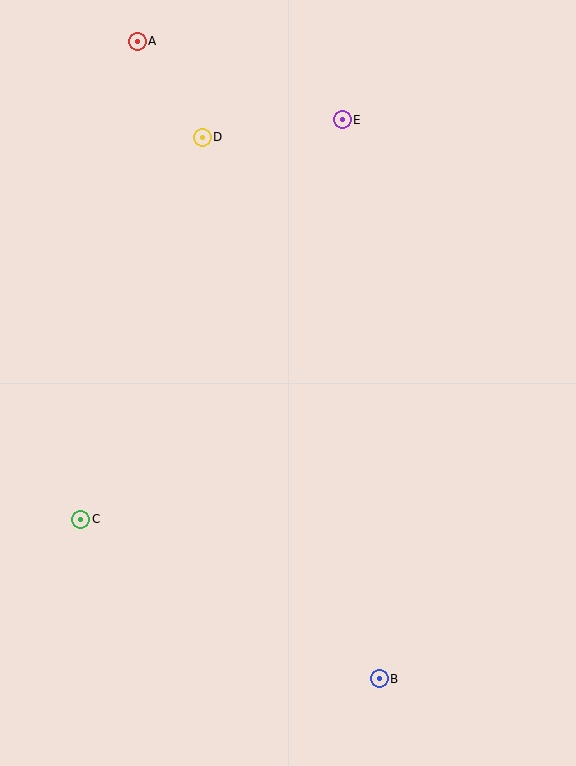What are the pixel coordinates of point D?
Point D is at (202, 137).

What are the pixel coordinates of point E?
Point E is at (342, 120).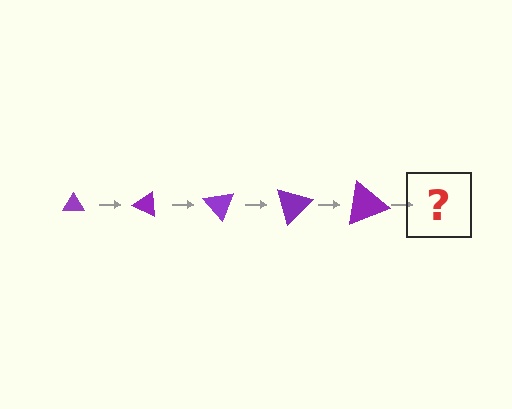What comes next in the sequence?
The next element should be a triangle, larger than the previous one and rotated 125 degrees from the start.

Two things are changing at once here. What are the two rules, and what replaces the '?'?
The two rules are that the triangle grows larger each step and it rotates 25 degrees each step. The '?' should be a triangle, larger than the previous one and rotated 125 degrees from the start.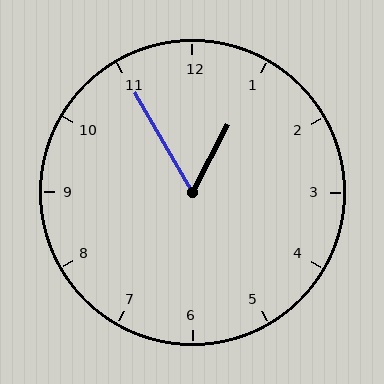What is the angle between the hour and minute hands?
Approximately 58 degrees.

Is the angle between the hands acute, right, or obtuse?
It is acute.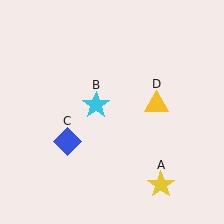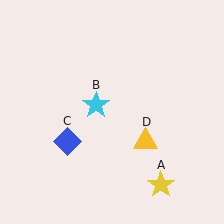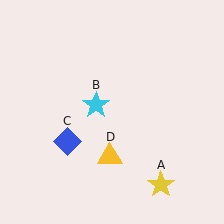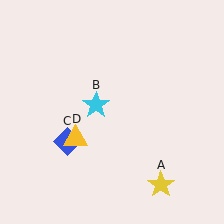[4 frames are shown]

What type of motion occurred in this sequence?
The yellow triangle (object D) rotated clockwise around the center of the scene.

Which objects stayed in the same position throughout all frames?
Yellow star (object A) and cyan star (object B) and blue diamond (object C) remained stationary.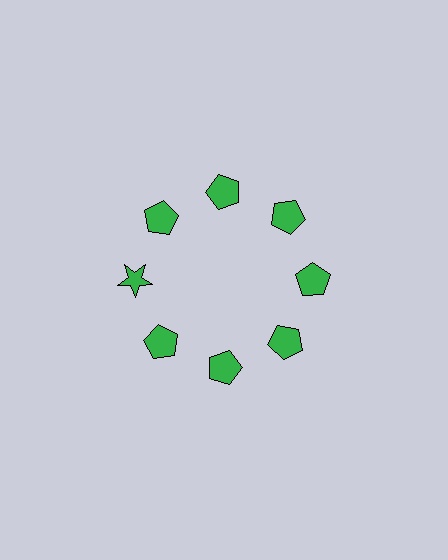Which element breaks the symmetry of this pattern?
The green star at roughly the 9 o'clock position breaks the symmetry. All other shapes are green pentagons.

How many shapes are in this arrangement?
There are 8 shapes arranged in a ring pattern.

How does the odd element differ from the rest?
It has a different shape: star instead of pentagon.